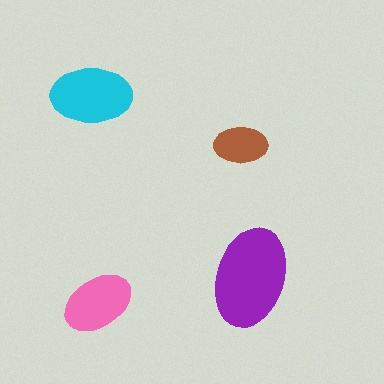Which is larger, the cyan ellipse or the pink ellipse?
The cyan one.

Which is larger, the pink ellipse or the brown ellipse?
The pink one.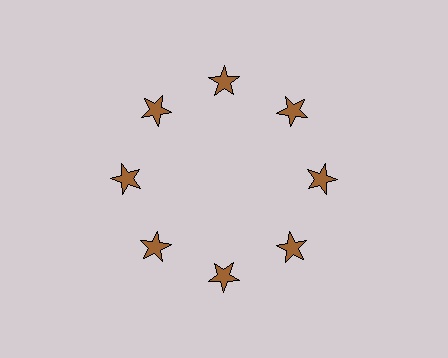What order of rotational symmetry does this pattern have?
This pattern has 8-fold rotational symmetry.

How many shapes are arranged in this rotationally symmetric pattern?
There are 8 shapes, arranged in 8 groups of 1.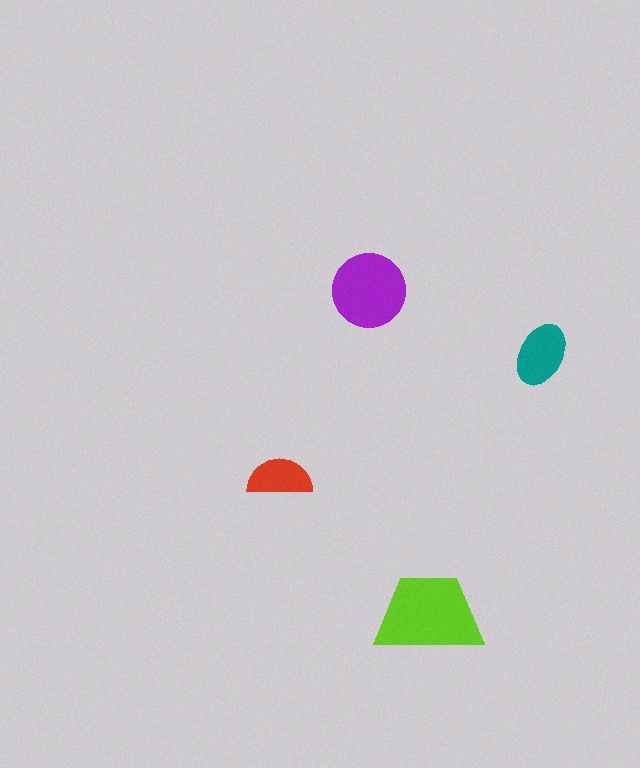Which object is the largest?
The lime trapezoid.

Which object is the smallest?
The red semicircle.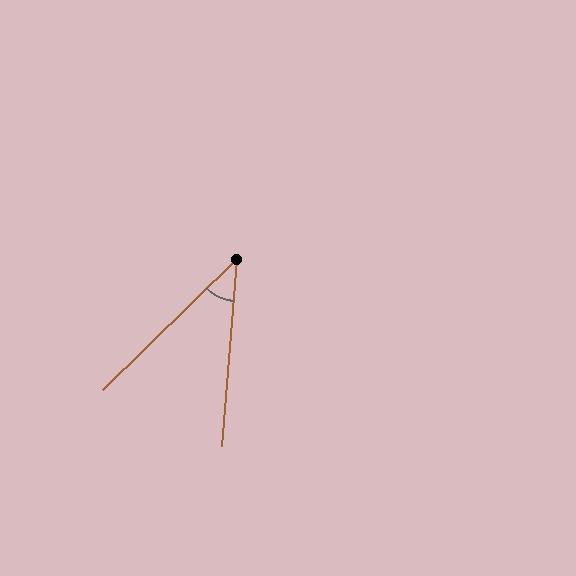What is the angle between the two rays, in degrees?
Approximately 41 degrees.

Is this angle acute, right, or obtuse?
It is acute.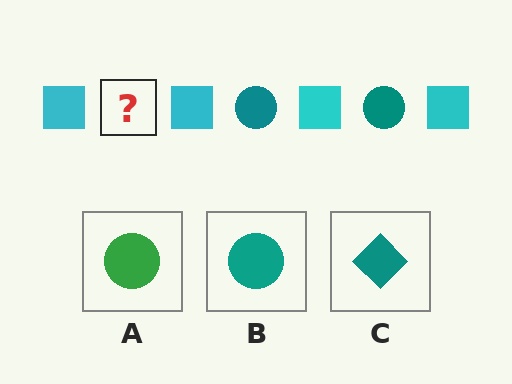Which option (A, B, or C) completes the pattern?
B.